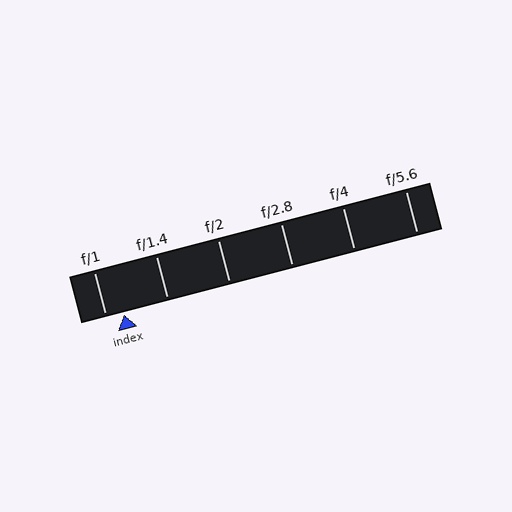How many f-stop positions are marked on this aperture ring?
There are 6 f-stop positions marked.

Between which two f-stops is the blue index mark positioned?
The index mark is between f/1 and f/1.4.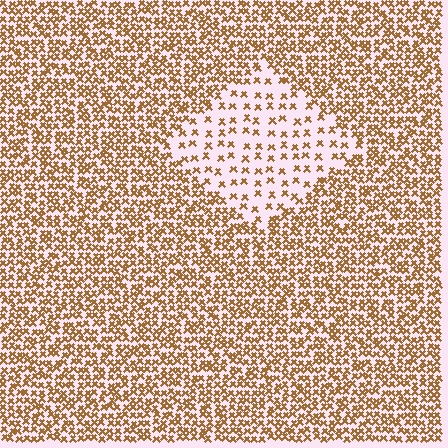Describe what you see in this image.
The image contains small brown elements arranged at two different densities. A diamond-shaped region is visible where the elements are less densely packed than the surrounding area.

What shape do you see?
I see a diamond.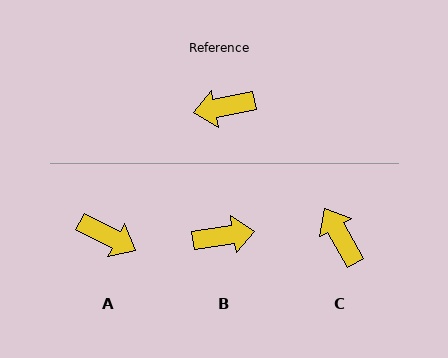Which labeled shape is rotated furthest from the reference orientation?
B, about 177 degrees away.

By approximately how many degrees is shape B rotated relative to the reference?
Approximately 177 degrees counter-clockwise.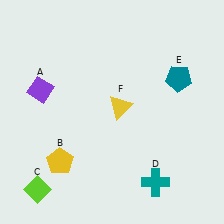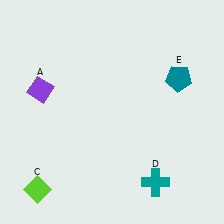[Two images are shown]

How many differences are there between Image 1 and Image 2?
There are 2 differences between the two images.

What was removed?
The yellow triangle (F), the yellow pentagon (B) were removed in Image 2.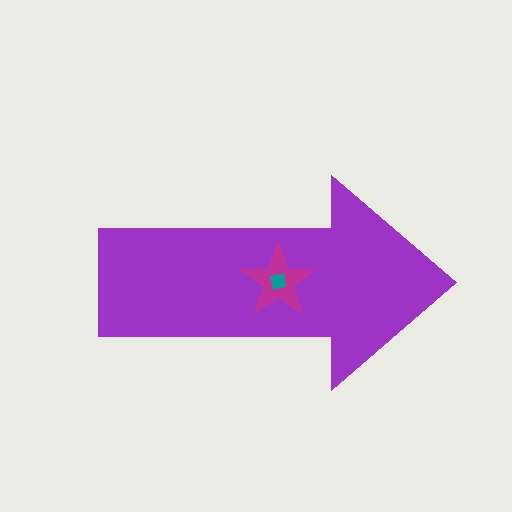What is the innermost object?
The teal square.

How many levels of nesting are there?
3.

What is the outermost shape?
The purple arrow.